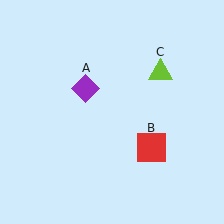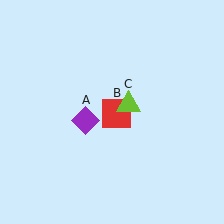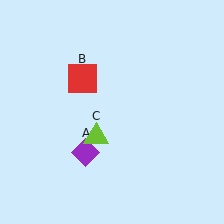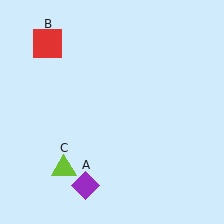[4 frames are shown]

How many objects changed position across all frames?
3 objects changed position: purple diamond (object A), red square (object B), lime triangle (object C).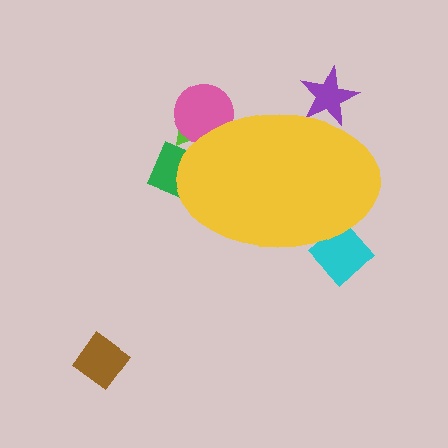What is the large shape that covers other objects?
A yellow ellipse.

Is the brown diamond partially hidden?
No, the brown diamond is fully visible.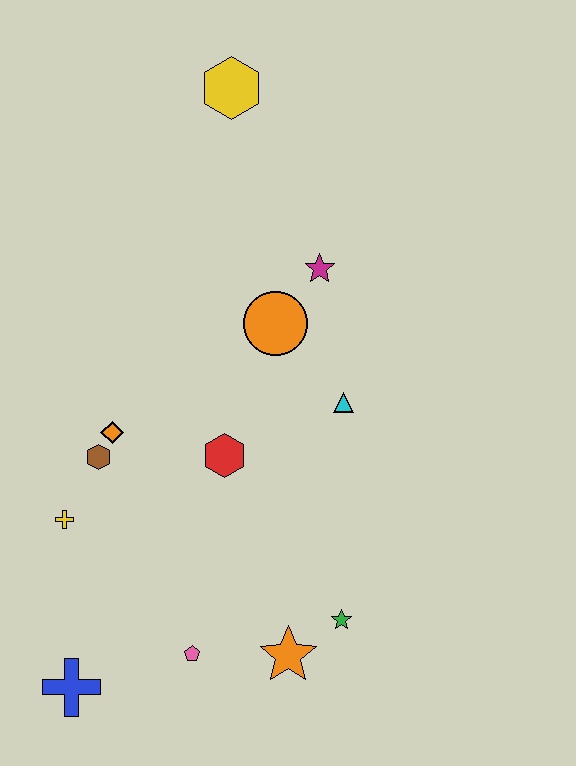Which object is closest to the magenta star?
The orange circle is closest to the magenta star.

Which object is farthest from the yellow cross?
The yellow hexagon is farthest from the yellow cross.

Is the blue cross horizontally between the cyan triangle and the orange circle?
No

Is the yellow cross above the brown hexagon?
No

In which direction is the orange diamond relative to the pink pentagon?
The orange diamond is above the pink pentagon.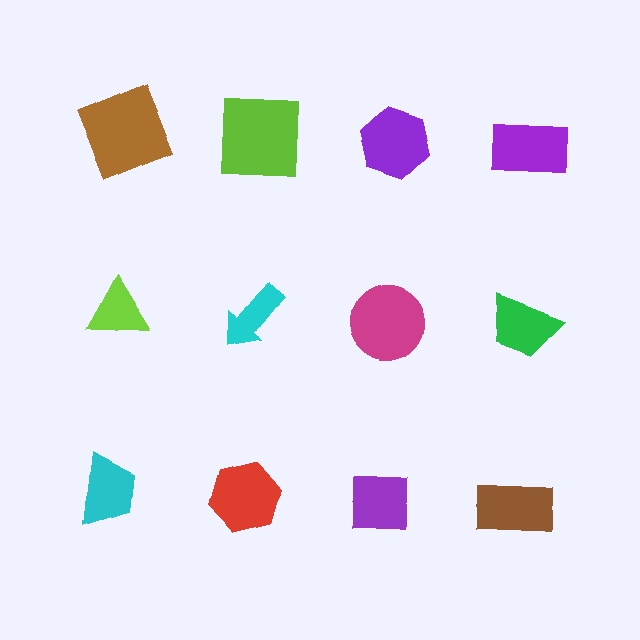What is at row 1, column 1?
A brown square.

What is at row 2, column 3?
A magenta circle.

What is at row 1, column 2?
A lime square.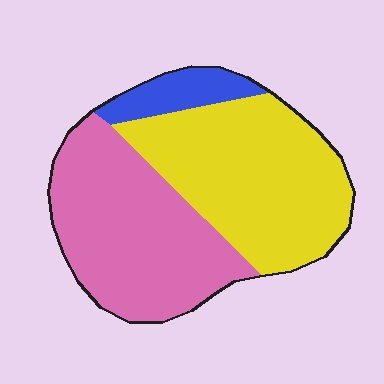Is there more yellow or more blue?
Yellow.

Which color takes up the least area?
Blue, at roughly 10%.